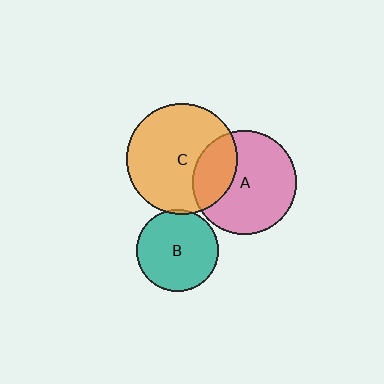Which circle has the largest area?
Circle C (orange).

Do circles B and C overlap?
Yes.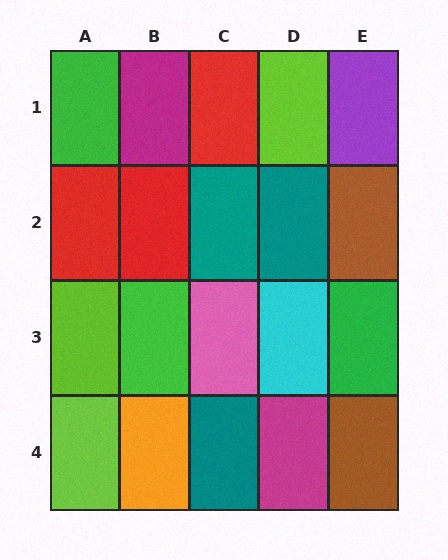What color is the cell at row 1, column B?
Magenta.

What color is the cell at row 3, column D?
Cyan.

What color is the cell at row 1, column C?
Red.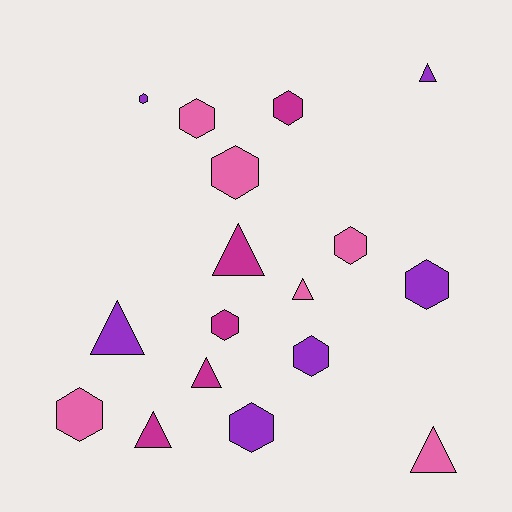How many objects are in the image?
There are 17 objects.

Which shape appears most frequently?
Hexagon, with 10 objects.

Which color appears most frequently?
Pink, with 6 objects.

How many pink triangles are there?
There are 2 pink triangles.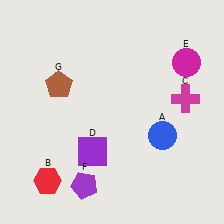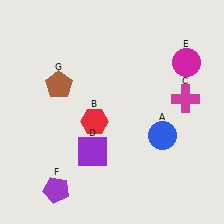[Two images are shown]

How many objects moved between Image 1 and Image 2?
2 objects moved between the two images.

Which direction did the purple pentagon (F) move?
The purple pentagon (F) moved left.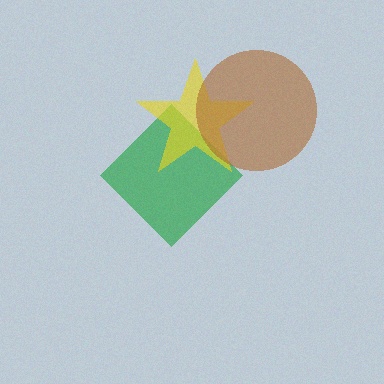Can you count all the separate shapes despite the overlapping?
Yes, there are 3 separate shapes.